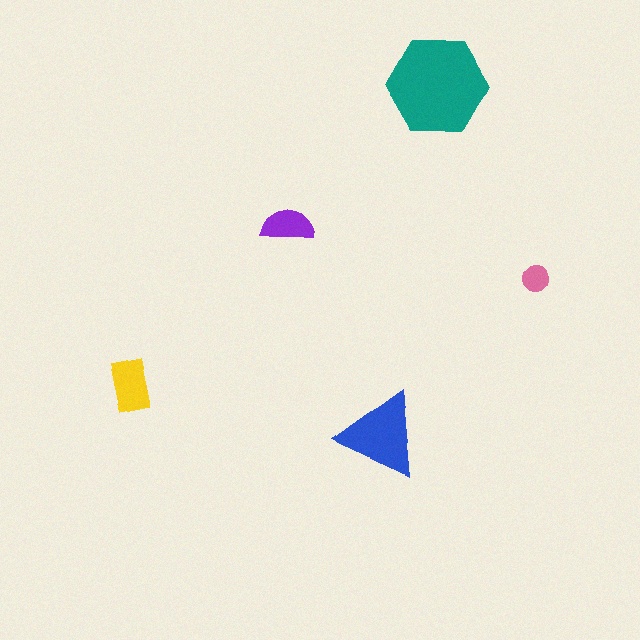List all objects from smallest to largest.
The pink circle, the purple semicircle, the yellow rectangle, the blue triangle, the teal hexagon.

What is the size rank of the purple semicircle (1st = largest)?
4th.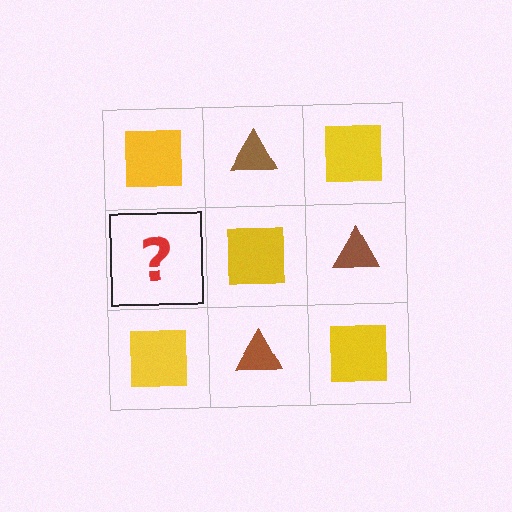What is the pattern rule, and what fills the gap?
The rule is that it alternates yellow square and brown triangle in a checkerboard pattern. The gap should be filled with a brown triangle.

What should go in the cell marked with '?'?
The missing cell should contain a brown triangle.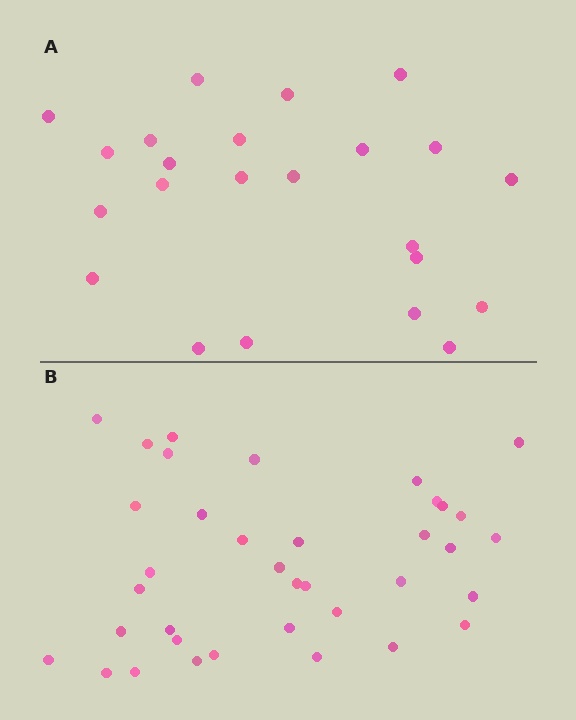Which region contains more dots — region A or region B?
Region B (the bottom region) has more dots.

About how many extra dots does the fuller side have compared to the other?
Region B has approximately 15 more dots than region A.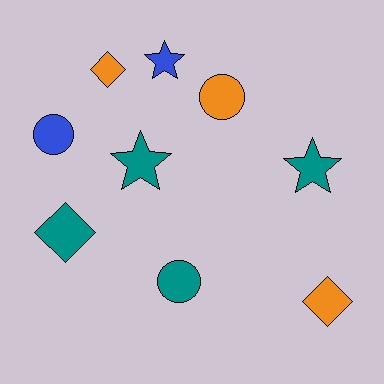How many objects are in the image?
There are 9 objects.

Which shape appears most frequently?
Star, with 3 objects.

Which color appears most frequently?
Teal, with 4 objects.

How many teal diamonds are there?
There is 1 teal diamond.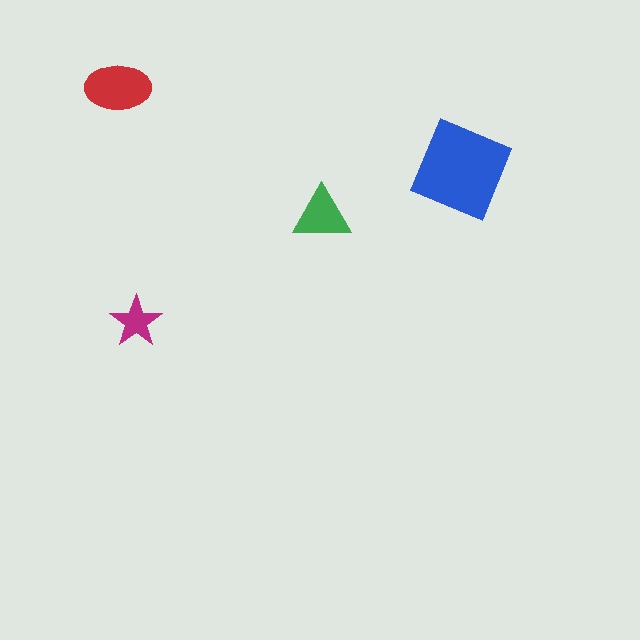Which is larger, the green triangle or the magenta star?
The green triangle.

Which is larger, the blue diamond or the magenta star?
The blue diamond.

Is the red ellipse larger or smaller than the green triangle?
Larger.